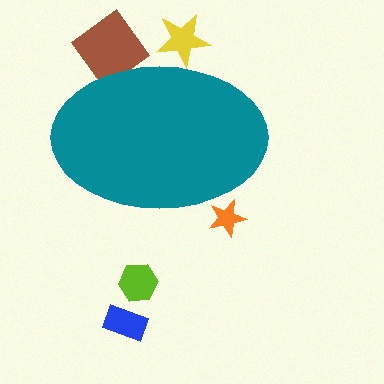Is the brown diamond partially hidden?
Yes, the brown diamond is partially hidden behind the teal ellipse.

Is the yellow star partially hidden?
Yes, the yellow star is partially hidden behind the teal ellipse.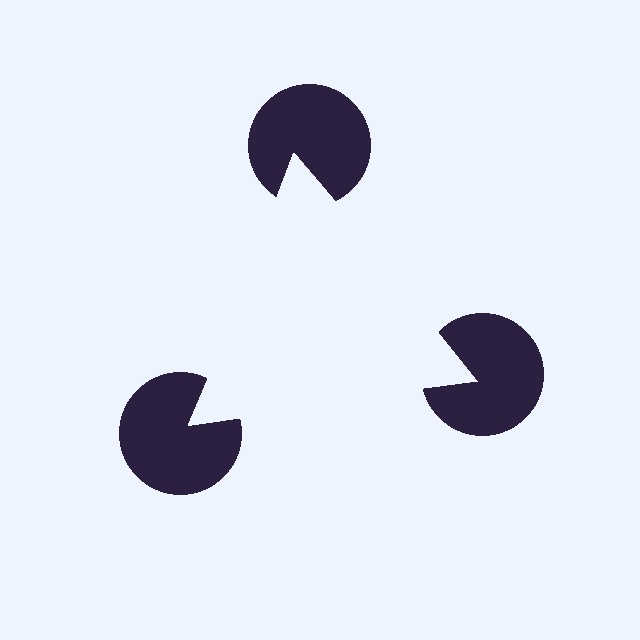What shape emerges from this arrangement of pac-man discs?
An illusory triangle — its edges are inferred from the aligned wedge cuts in the pac-man discs, not physically drawn.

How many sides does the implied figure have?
3 sides.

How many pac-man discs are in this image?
There are 3 — one at each vertex of the illusory triangle.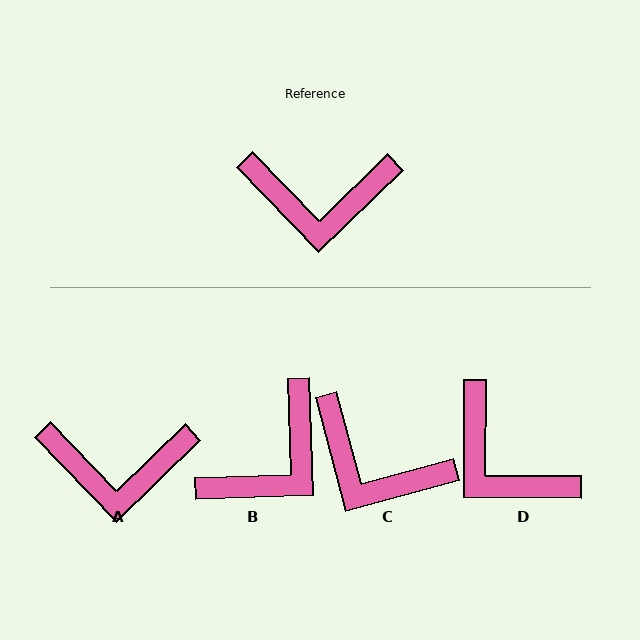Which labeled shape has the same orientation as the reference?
A.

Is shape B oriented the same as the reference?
No, it is off by about 48 degrees.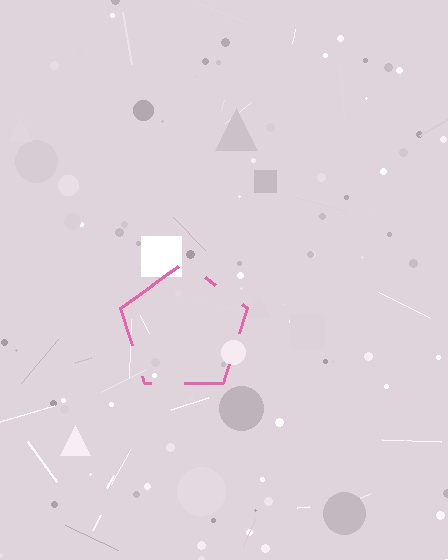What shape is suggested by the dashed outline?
The dashed outline suggests a pentagon.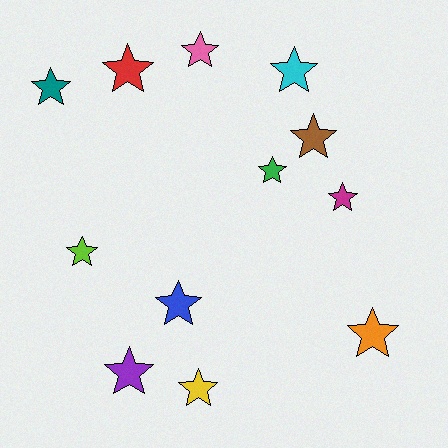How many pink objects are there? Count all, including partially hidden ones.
There is 1 pink object.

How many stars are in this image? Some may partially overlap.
There are 12 stars.